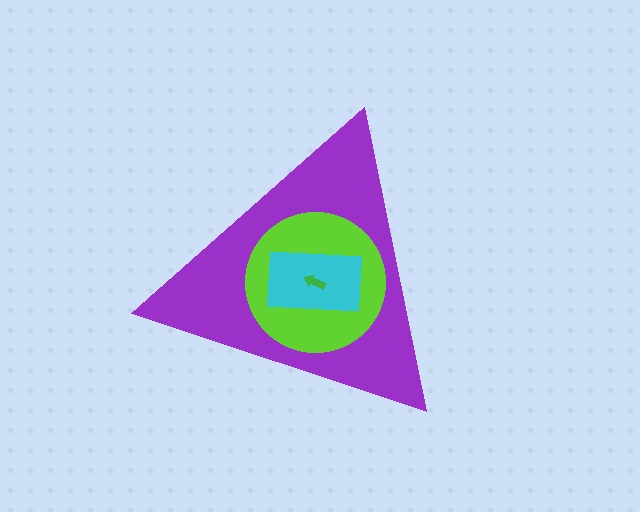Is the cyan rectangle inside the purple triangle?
Yes.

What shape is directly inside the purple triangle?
The lime circle.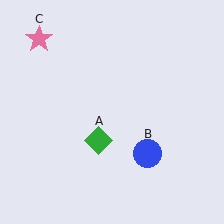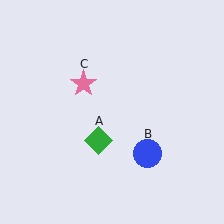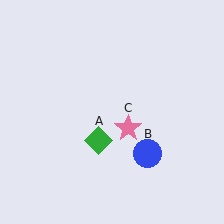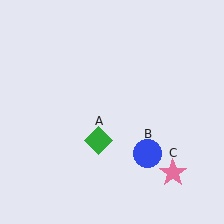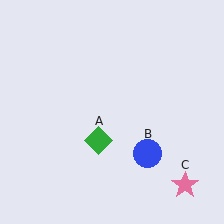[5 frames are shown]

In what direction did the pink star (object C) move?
The pink star (object C) moved down and to the right.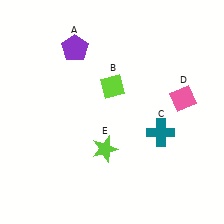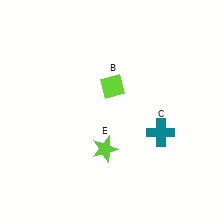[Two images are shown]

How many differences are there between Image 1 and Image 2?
There are 2 differences between the two images.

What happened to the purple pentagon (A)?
The purple pentagon (A) was removed in Image 2. It was in the top-left area of Image 1.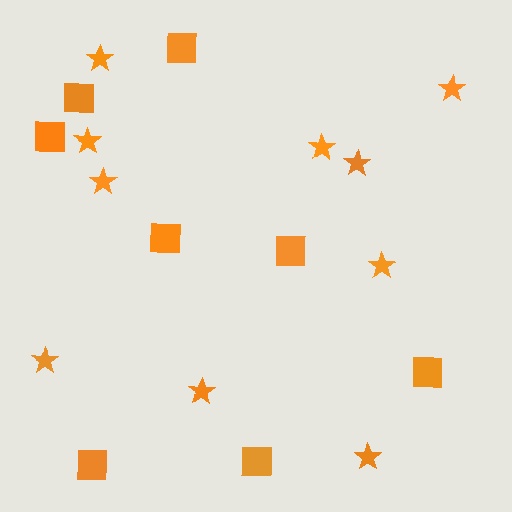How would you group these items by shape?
There are 2 groups: one group of stars (10) and one group of squares (8).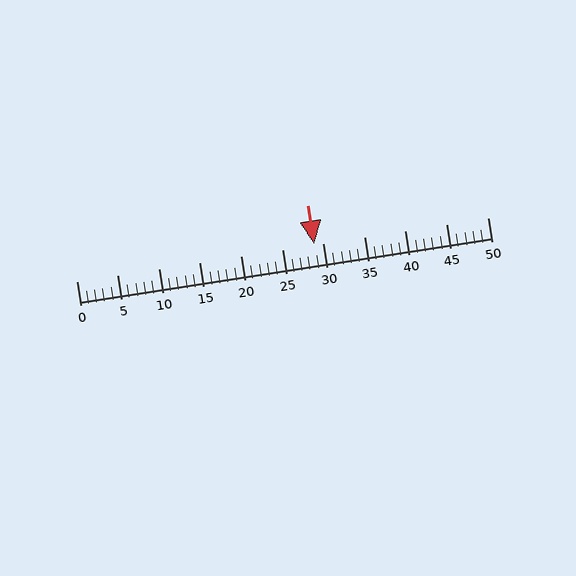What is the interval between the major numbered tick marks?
The major tick marks are spaced 5 units apart.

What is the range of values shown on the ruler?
The ruler shows values from 0 to 50.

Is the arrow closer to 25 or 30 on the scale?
The arrow is closer to 30.